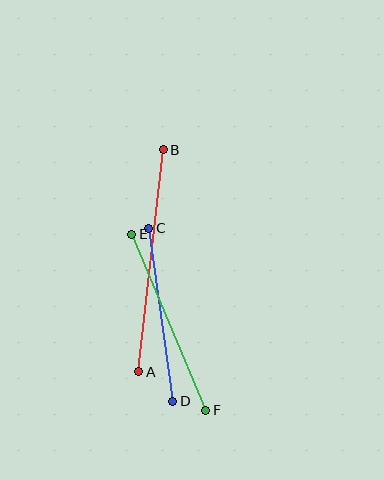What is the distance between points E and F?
The distance is approximately 191 pixels.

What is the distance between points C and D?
The distance is approximately 175 pixels.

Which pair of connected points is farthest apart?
Points A and B are farthest apart.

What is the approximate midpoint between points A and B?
The midpoint is at approximately (151, 261) pixels.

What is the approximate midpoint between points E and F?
The midpoint is at approximately (169, 322) pixels.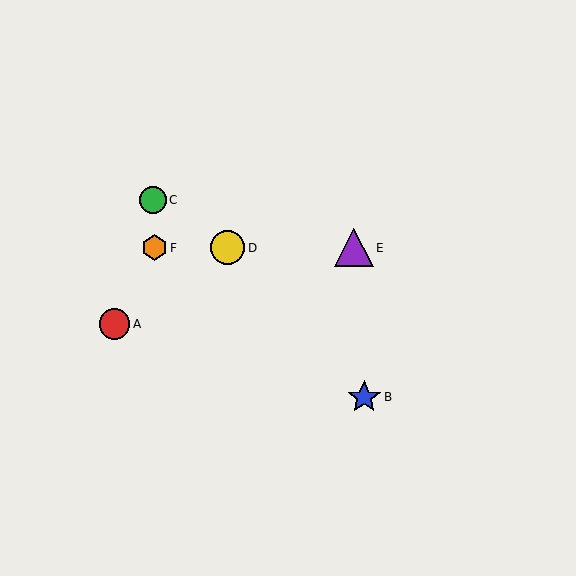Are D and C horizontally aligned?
No, D is at y≈248 and C is at y≈200.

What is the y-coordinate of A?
Object A is at y≈324.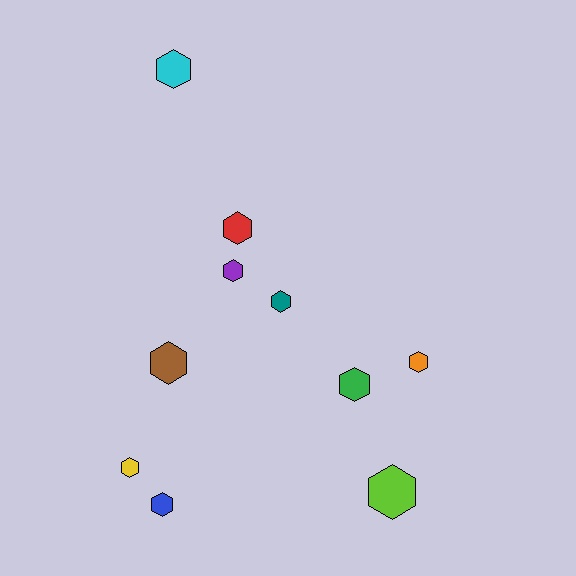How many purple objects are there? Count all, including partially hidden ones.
There is 1 purple object.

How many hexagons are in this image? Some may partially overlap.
There are 10 hexagons.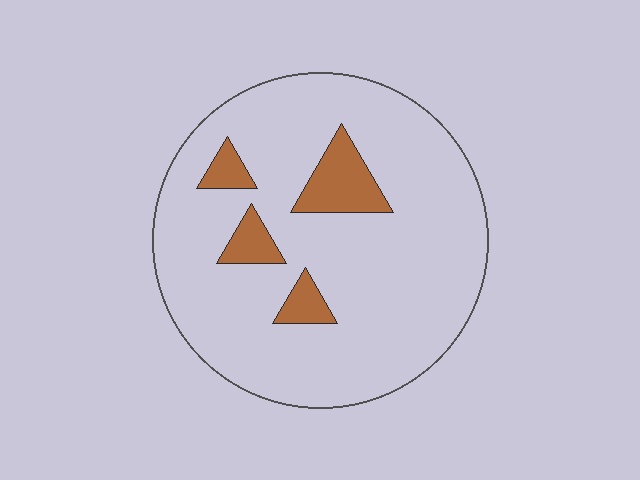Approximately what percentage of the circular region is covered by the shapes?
Approximately 10%.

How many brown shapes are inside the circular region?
4.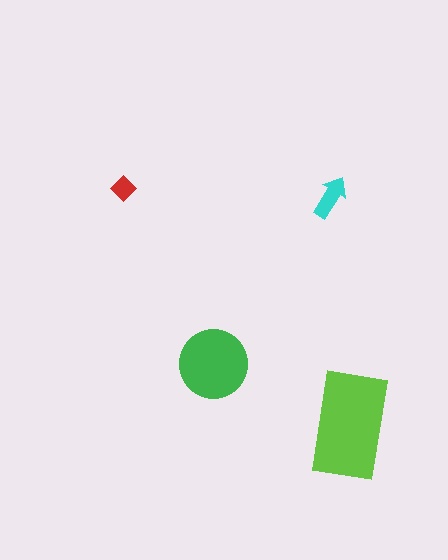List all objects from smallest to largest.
The red diamond, the cyan arrow, the green circle, the lime rectangle.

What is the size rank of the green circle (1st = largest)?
2nd.